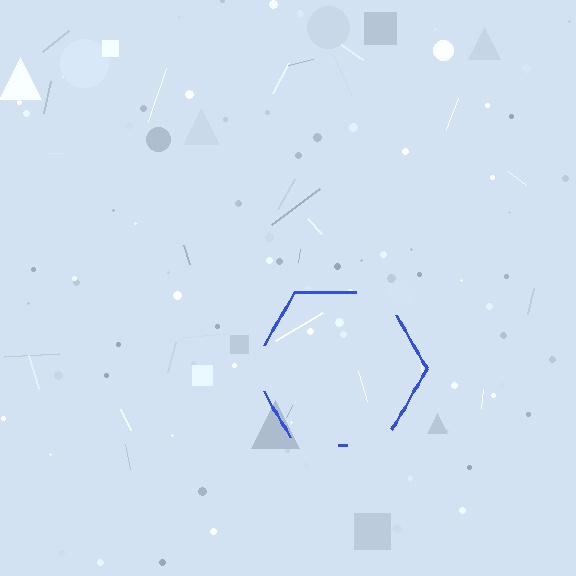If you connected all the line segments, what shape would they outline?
They would outline a hexagon.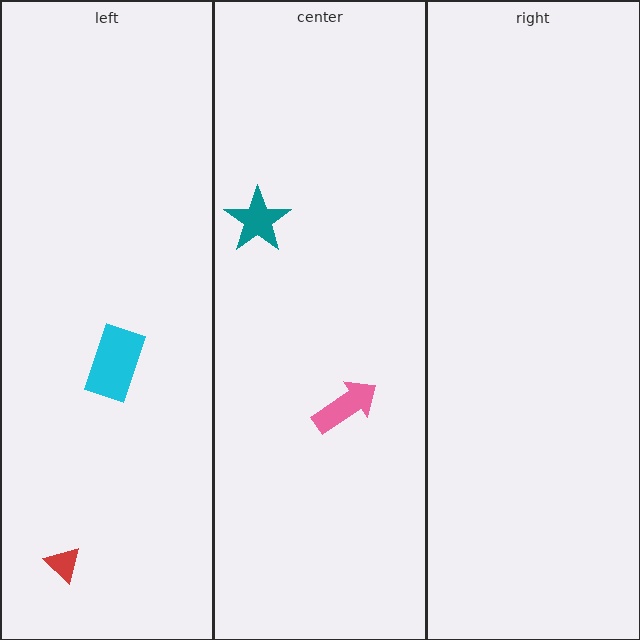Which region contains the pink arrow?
The center region.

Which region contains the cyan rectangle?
The left region.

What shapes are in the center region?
The teal star, the pink arrow.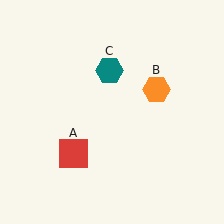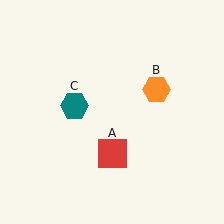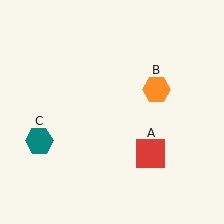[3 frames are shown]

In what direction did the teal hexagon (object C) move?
The teal hexagon (object C) moved down and to the left.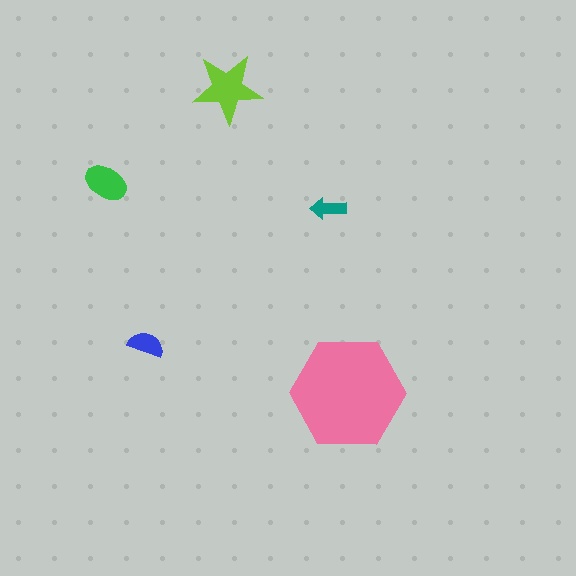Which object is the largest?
The pink hexagon.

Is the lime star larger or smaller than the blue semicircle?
Larger.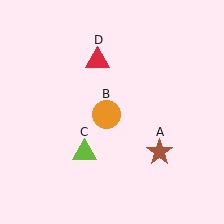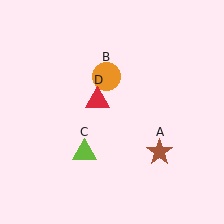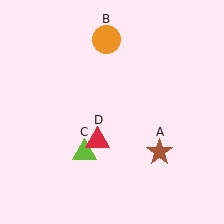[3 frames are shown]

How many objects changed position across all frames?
2 objects changed position: orange circle (object B), red triangle (object D).